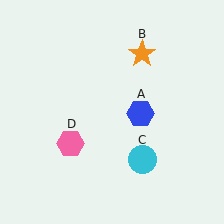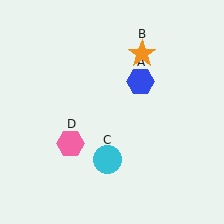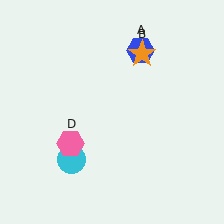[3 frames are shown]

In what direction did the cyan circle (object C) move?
The cyan circle (object C) moved left.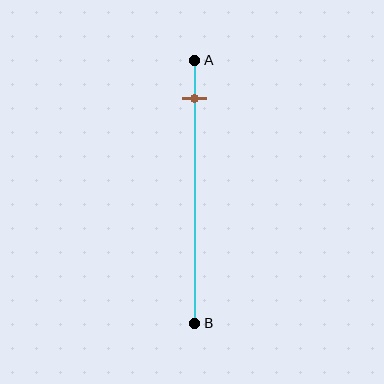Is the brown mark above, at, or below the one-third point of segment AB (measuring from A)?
The brown mark is above the one-third point of segment AB.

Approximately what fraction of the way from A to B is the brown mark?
The brown mark is approximately 15% of the way from A to B.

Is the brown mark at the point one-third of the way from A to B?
No, the mark is at about 15% from A, not at the 33% one-third point.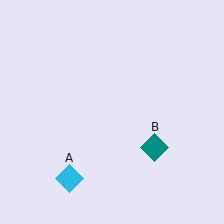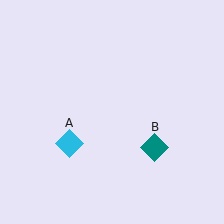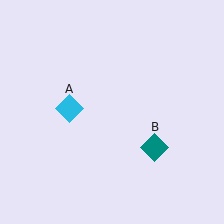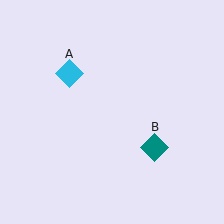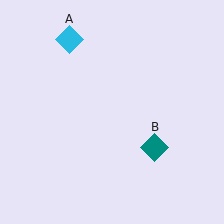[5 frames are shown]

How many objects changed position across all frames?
1 object changed position: cyan diamond (object A).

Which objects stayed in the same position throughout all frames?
Teal diamond (object B) remained stationary.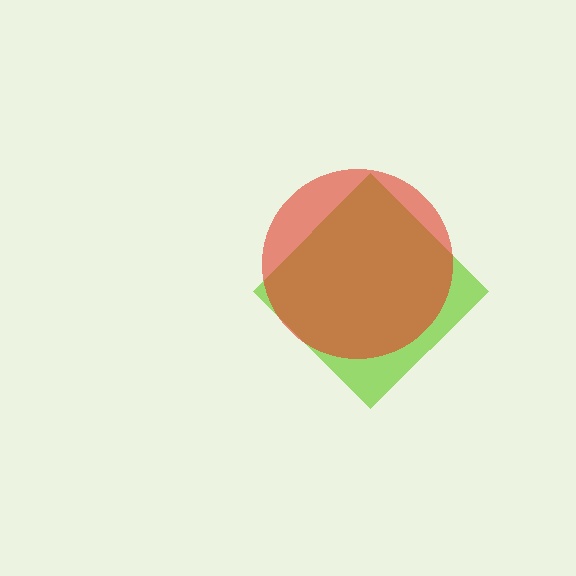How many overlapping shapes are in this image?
There are 2 overlapping shapes in the image.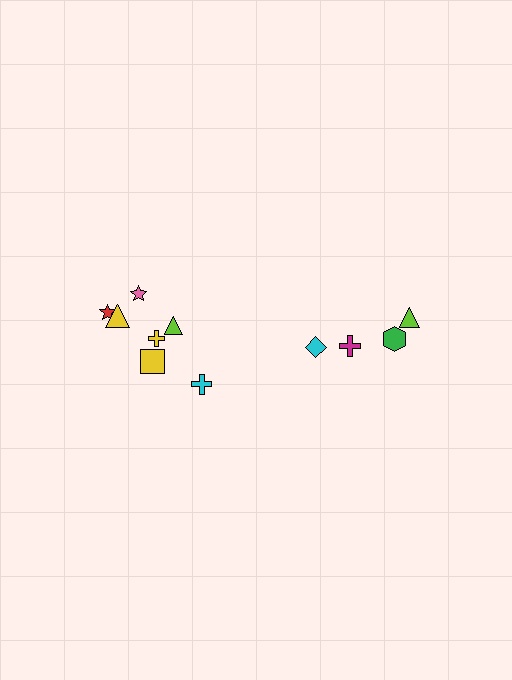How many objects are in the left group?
There are 7 objects.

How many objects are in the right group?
There are 4 objects.